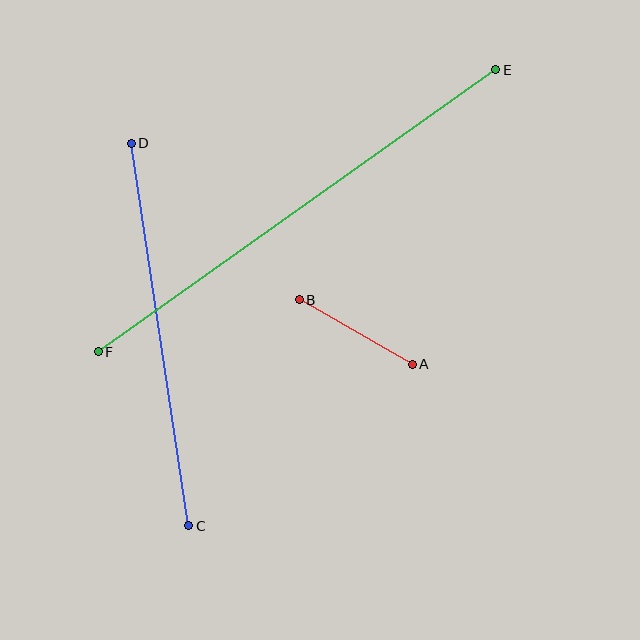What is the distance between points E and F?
The distance is approximately 487 pixels.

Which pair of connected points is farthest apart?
Points E and F are farthest apart.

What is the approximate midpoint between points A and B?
The midpoint is at approximately (356, 332) pixels.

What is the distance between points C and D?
The distance is approximately 387 pixels.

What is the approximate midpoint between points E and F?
The midpoint is at approximately (297, 211) pixels.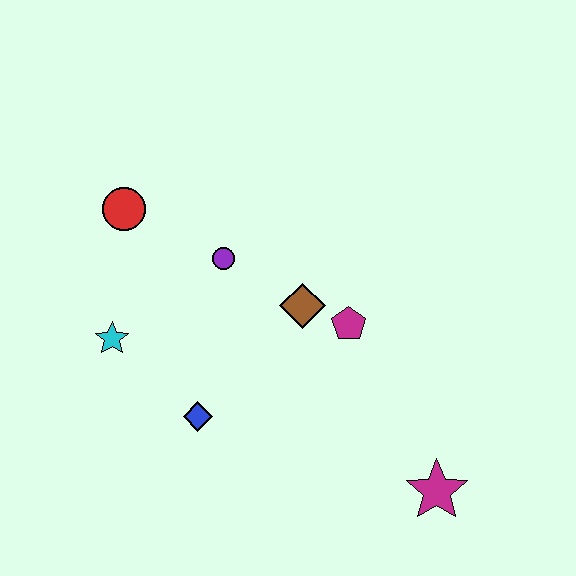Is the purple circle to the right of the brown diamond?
No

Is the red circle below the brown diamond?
No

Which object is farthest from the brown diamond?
The magenta star is farthest from the brown diamond.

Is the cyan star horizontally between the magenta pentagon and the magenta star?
No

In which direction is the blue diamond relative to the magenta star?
The blue diamond is to the left of the magenta star.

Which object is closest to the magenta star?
The magenta pentagon is closest to the magenta star.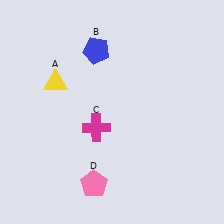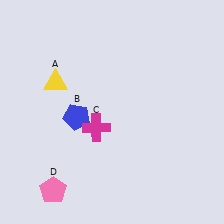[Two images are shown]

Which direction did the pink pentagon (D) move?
The pink pentagon (D) moved left.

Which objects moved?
The objects that moved are: the blue pentagon (B), the pink pentagon (D).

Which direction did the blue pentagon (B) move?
The blue pentagon (B) moved down.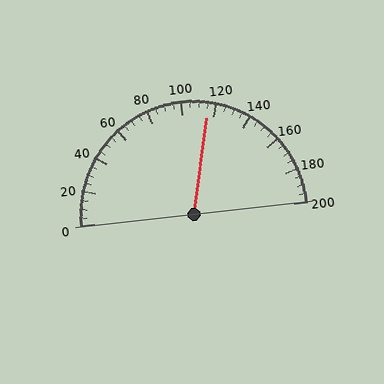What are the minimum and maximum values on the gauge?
The gauge ranges from 0 to 200.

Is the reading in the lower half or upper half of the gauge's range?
The reading is in the upper half of the range (0 to 200).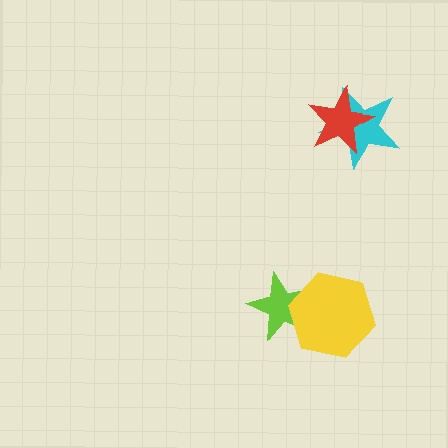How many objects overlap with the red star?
1 object overlaps with the red star.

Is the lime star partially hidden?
Yes, it is partially covered by another shape.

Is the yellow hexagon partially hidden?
No, no other shape covers it.